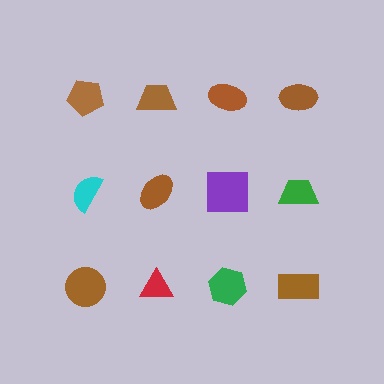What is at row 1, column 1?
A brown pentagon.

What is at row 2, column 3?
A purple square.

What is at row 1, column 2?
A brown trapezoid.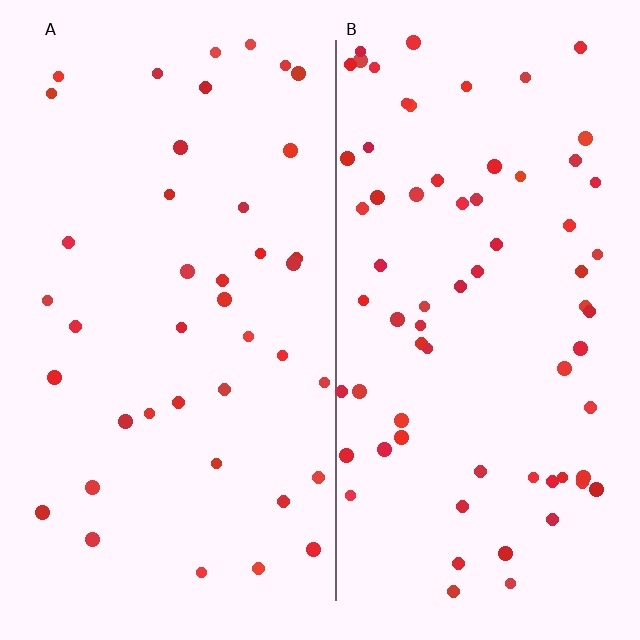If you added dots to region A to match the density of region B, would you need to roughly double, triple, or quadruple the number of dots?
Approximately double.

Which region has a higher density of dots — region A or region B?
B (the right).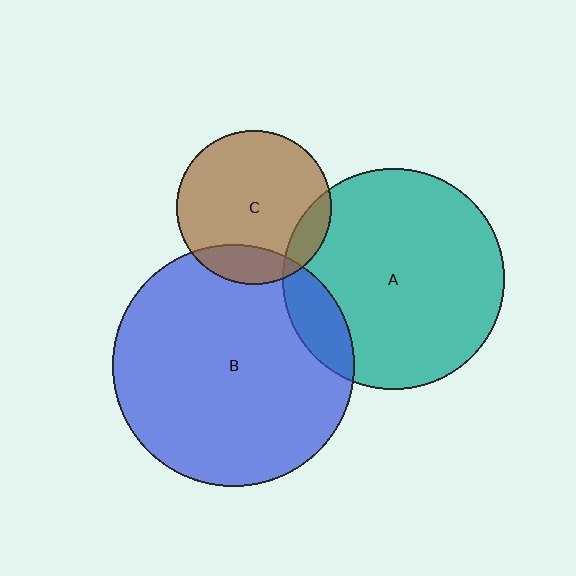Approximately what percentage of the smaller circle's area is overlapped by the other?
Approximately 15%.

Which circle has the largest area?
Circle B (blue).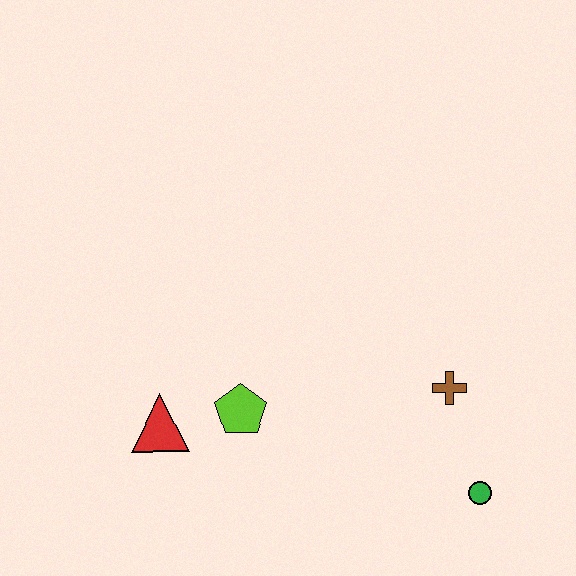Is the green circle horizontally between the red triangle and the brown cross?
No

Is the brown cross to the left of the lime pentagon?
No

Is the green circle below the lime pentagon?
Yes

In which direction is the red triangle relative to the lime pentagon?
The red triangle is to the left of the lime pentagon.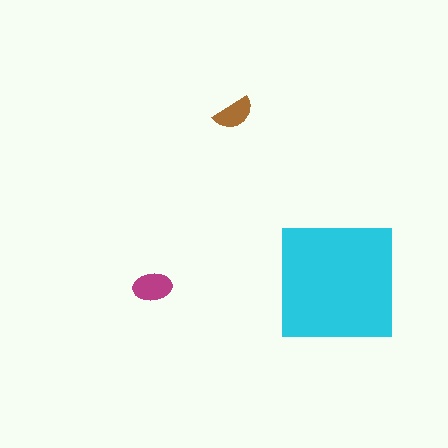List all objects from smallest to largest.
The brown semicircle, the magenta ellipse, the cyan square.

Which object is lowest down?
The magenta ellipse is bottommost.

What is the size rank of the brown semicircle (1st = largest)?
3rd.